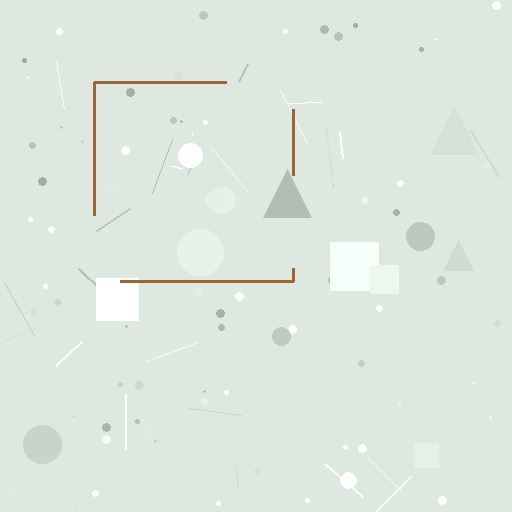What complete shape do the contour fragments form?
The contour fragments form a square.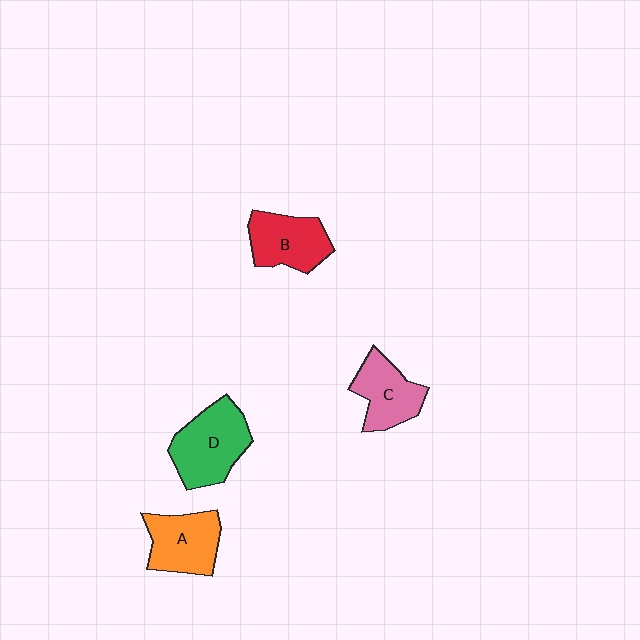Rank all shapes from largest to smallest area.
From largest to smallest: D (green), A (orange), B (red), C (pink).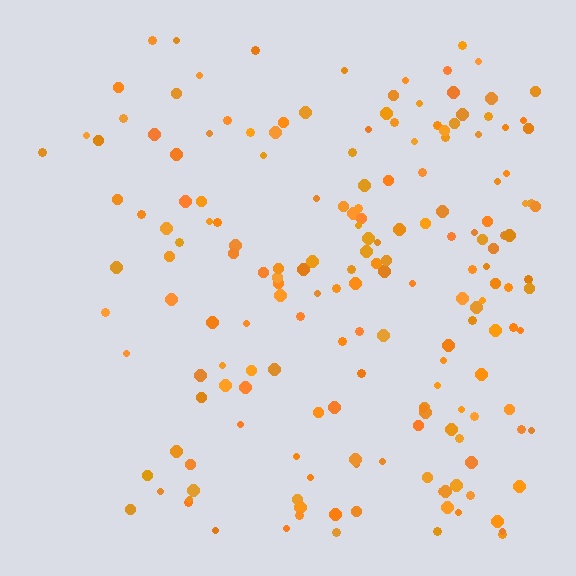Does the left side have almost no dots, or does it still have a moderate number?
Still a moderate number, just noticeably fewer than the right.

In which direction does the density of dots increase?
From left to right, with the right side densest.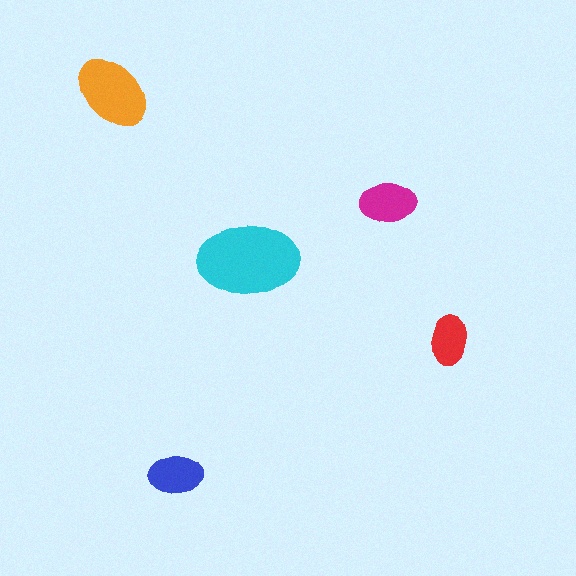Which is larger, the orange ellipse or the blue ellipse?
The orange one.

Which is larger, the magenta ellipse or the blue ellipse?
The magenta one.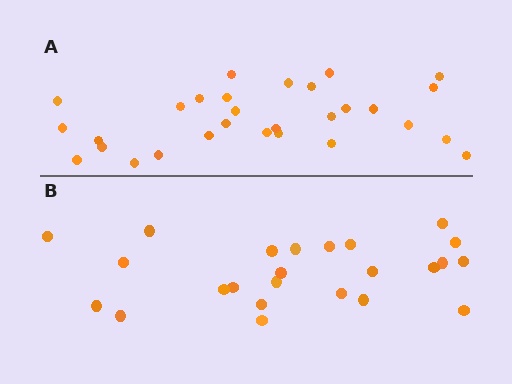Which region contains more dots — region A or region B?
Region A (the top region) has more dots.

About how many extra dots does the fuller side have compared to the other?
Region A has about 5 more dots than region B.